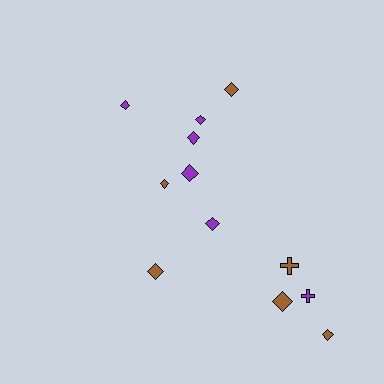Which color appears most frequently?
Brown, with 6 objects.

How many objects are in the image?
There are 12 objects.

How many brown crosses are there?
There is 1 brown cross.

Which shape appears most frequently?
Diamond, with 10 objects.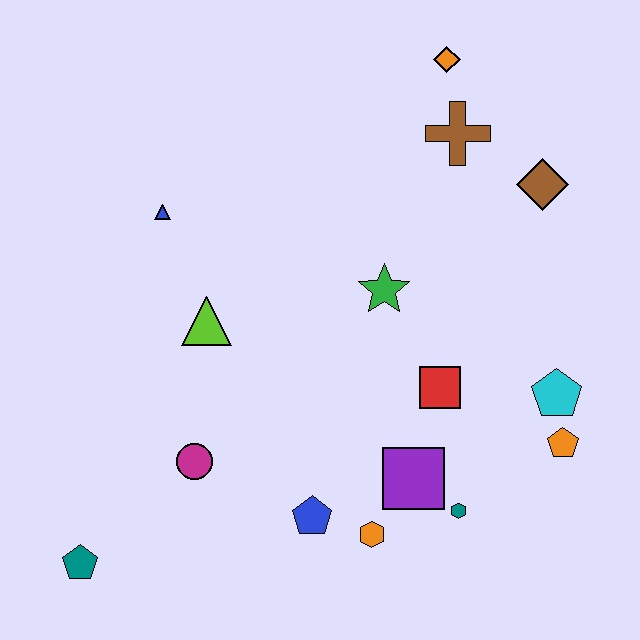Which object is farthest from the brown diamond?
The teal pentagon is farthest from the brown diamond.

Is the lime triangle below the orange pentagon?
No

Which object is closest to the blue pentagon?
The orange hexagon is closest to the blue pentagon.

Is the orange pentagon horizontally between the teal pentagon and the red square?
No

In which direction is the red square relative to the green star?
The red square is below the green star.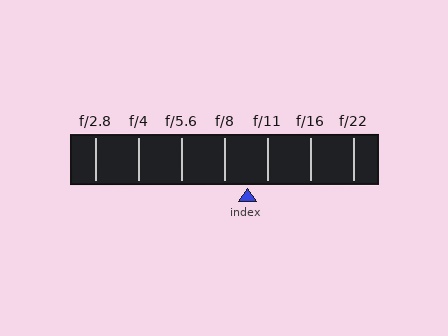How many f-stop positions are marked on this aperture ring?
There are 7 f-stop positions marked.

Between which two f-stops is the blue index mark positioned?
The index mark is between f/8 and f/11.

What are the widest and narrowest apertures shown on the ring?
The widest aperture shown is f/2.8 and the narrowest is f/22.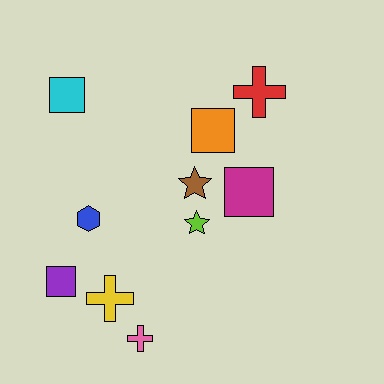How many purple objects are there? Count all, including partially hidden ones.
There is 1 purple object.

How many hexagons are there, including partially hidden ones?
There is 1 hexagon.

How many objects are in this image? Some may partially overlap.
There are 10 objects.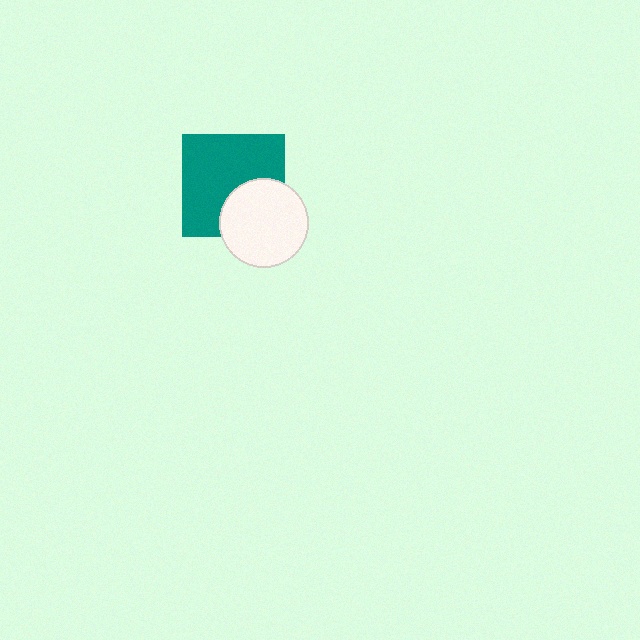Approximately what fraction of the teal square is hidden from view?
Roughly 32% of the teal square is hidden behind the white circle.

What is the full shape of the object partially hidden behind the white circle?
The partially hidden object is a teal square.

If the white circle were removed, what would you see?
You would see the complete teal square.